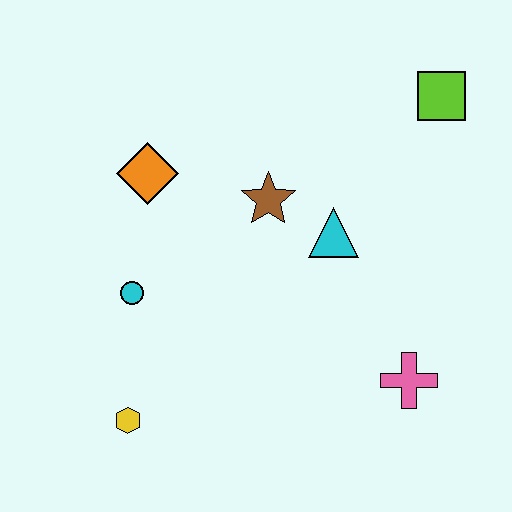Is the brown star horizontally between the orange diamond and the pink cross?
Yes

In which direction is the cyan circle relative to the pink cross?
The cyan circle is to the left of the pink cross.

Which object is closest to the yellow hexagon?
The cyan circle is closest to the yellow hexagon.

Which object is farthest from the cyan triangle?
The yellow hexagon is farthest from the cyan triangle.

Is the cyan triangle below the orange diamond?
Yes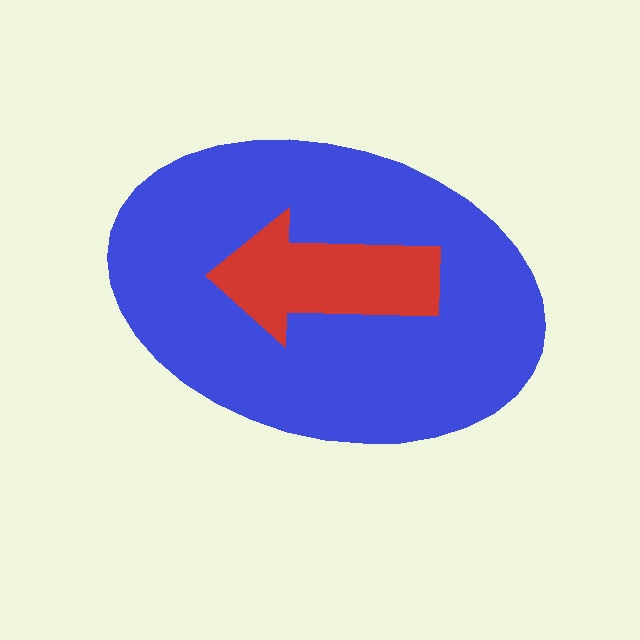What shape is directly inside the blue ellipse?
The red arrow.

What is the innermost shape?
The red arrow.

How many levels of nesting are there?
2.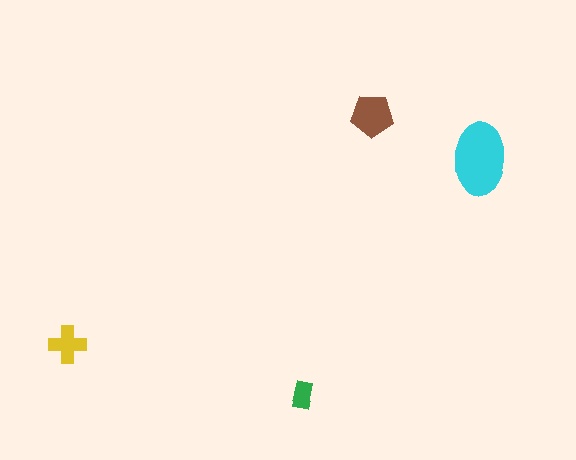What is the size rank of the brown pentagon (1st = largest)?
2nd.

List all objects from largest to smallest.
The cyan ellipse, the brown pentagon, the yellow cross, the green rectangle.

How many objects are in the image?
There are 4 objects in the image.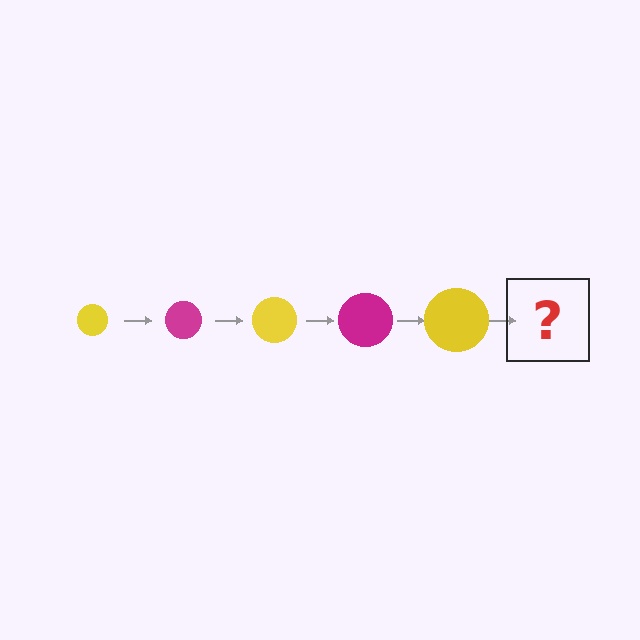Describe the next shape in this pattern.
It should be a magenta circle, larger than the previous one.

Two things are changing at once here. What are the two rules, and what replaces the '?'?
The two rules are that the circle grows larger each step and the color cycles through yellow and magenta. The '?' should be a magenta circle, larger than the previous one.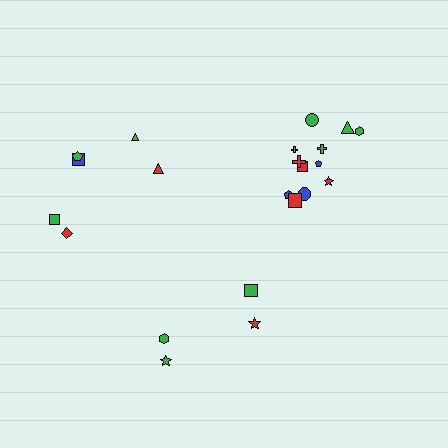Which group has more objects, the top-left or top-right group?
The top-right group.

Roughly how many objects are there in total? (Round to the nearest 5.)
Roughly 20 objects in total.